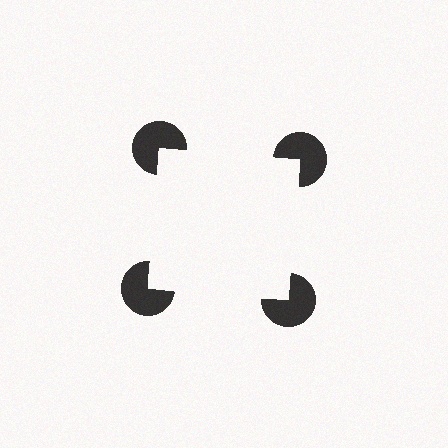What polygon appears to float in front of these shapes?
An illusory square — its edges are inferred from the aligned wedge cuts in the pac-man discs, not physically drawn.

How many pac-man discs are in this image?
There are 4 — one at each vertex of the illusory square.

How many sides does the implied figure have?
4 sides.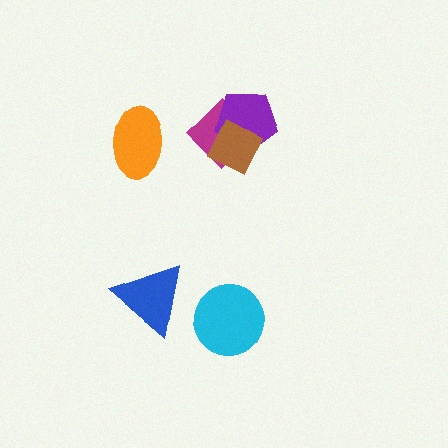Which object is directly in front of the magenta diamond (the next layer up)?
The purple pentagon is directly in front of the magenta diamond.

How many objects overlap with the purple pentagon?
2 objects overlap with the purple pentagon.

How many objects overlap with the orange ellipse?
0 objects overlap with the orange ellipse.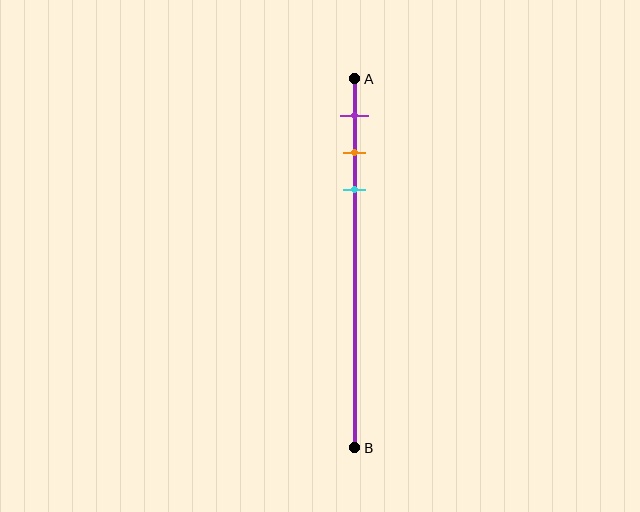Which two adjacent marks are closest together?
The orange and cyan marks are the closest adjacent pair.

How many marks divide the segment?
There are 3 marks dividing the segment.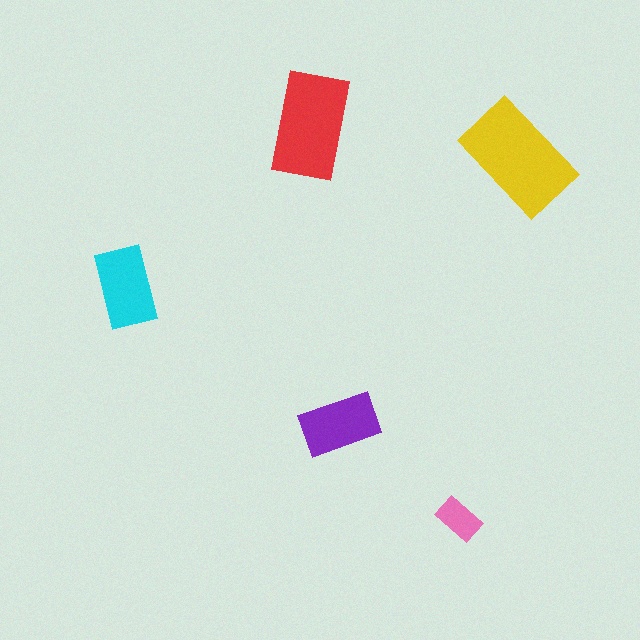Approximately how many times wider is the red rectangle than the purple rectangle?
About 1.5 times wider.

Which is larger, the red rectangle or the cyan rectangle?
The red one.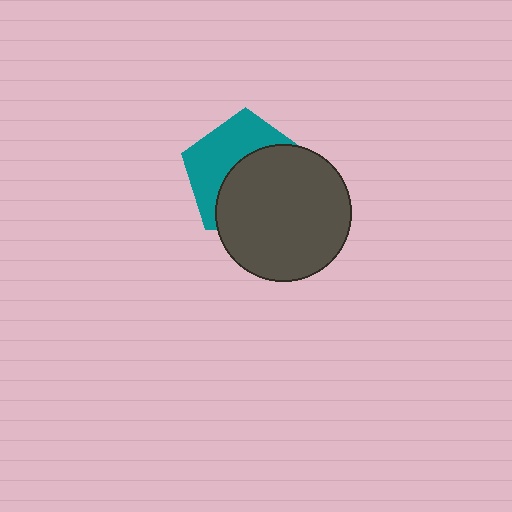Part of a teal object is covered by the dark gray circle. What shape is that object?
It is a pentagon.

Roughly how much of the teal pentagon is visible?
A small part of it is visible (roughly 44%).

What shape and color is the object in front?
The object in front is a dark gray circle.